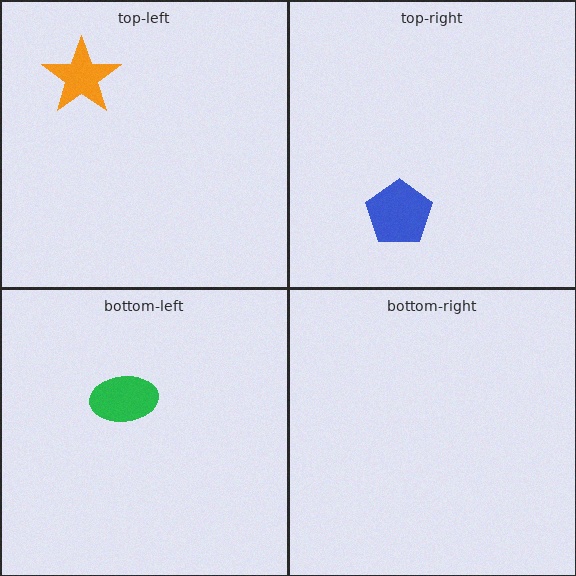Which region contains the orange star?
The top-left region.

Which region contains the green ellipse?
The bottom-left region.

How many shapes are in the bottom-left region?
1.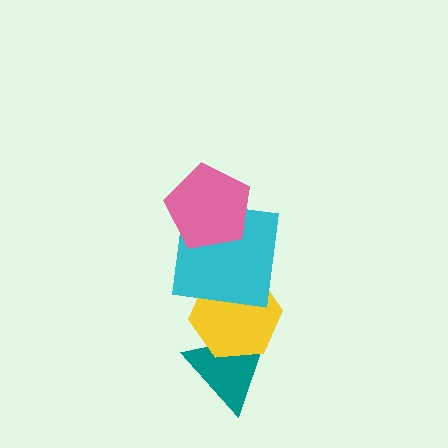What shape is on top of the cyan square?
The pink pentagon is on top of the cyan square.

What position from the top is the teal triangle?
The teal triangle is 4th from the top.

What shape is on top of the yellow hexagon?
The cyan square is on top of the yellow hexagon.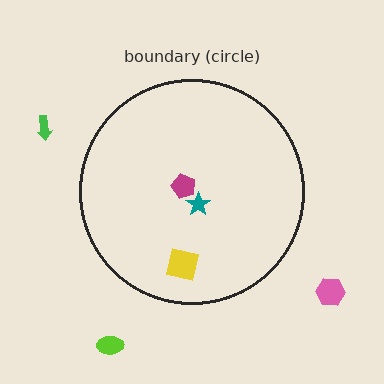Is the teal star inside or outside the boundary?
Inside.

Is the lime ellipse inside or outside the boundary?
Outside.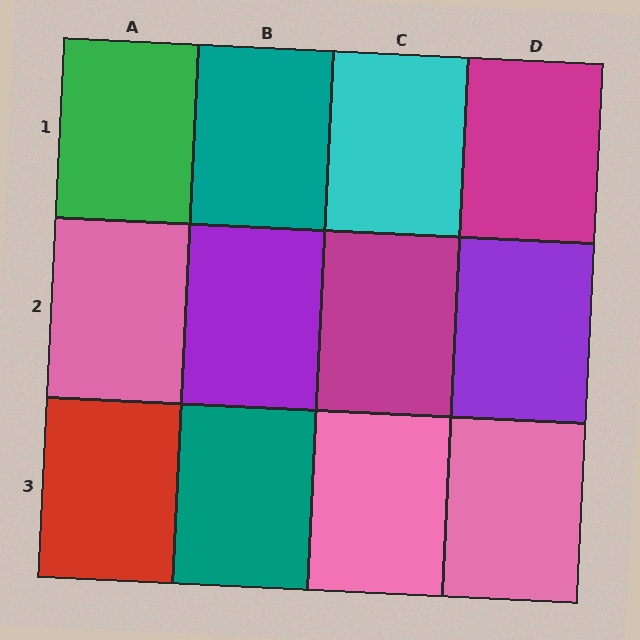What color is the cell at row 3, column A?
Red.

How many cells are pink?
3 cells are pink.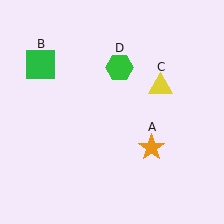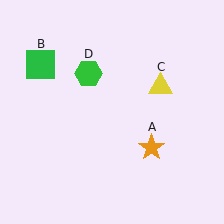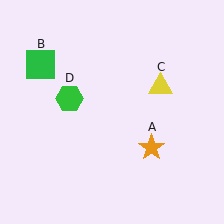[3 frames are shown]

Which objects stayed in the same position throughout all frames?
Orange star (object A) and green square (object B) and yellow triangle (object C) remained stationary.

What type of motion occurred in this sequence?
The green hexagon (object D) rotated counterclockwise around the center of the scene.